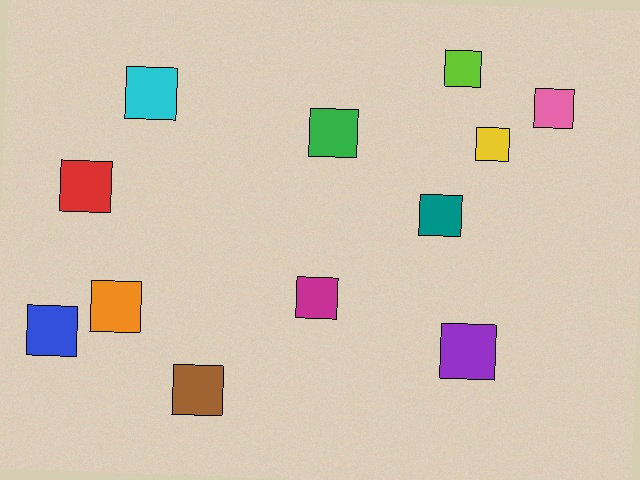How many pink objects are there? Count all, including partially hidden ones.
There is 1 pink object.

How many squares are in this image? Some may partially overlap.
There are 12 squares.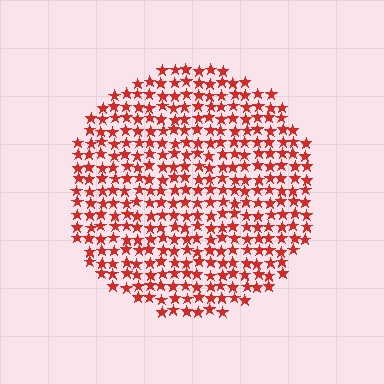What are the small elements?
The small elements are stars.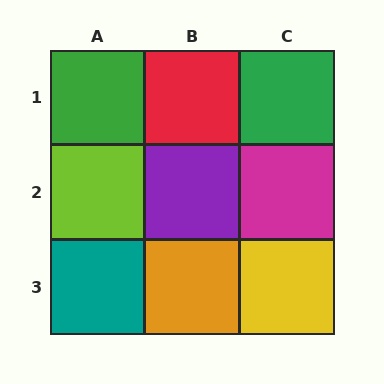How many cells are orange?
1 cell is orange.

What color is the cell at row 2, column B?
Purple.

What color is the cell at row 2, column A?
Lime.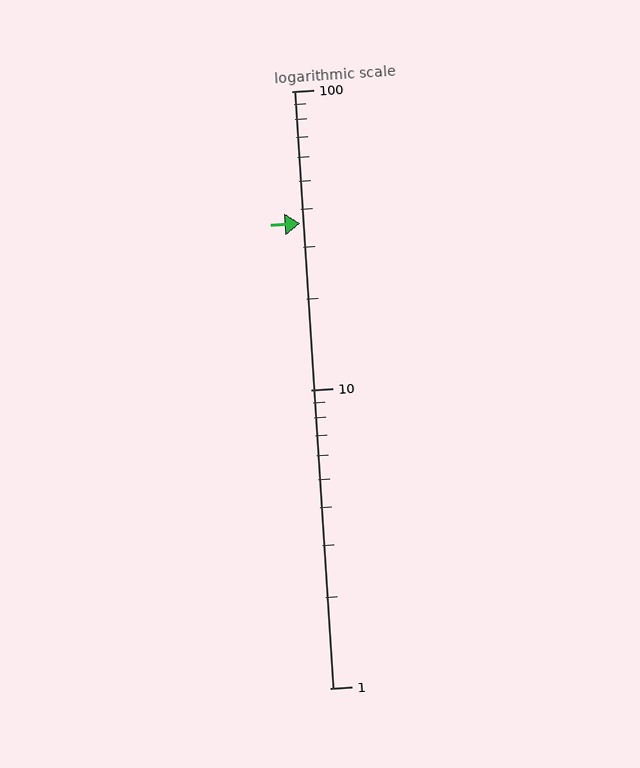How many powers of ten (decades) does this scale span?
The scale spans 2 decades, from 1 to 100.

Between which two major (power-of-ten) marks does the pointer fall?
The pointer is between 10 and 100.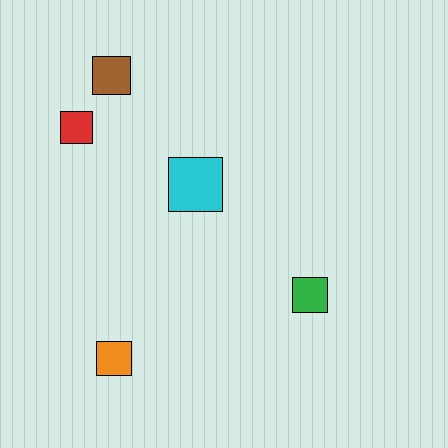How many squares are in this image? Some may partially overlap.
There are 5 squares.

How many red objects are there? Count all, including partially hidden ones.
There is 1 red object.